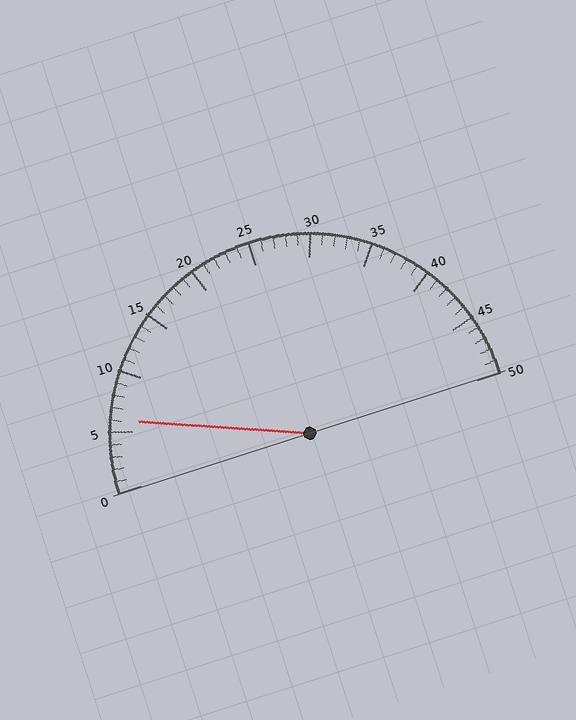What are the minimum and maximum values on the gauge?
The gauge ranges from 0 to 50.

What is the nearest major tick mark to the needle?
The nearest major tick mark is 5.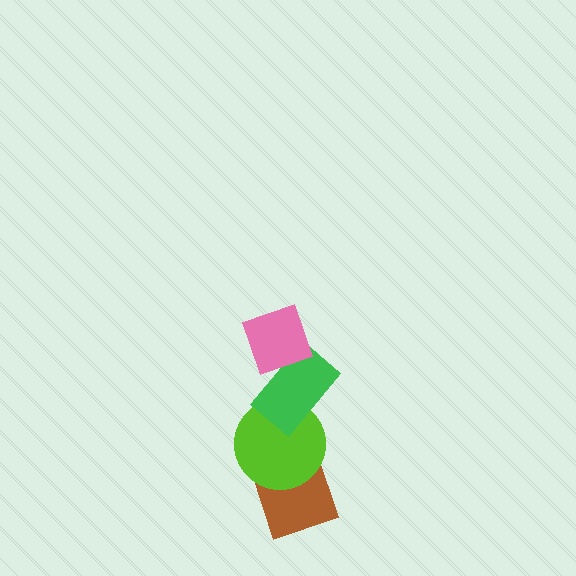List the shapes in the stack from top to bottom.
From top to bottom: the pink diamond, the green rectangle, the lime circle, the brown diamond.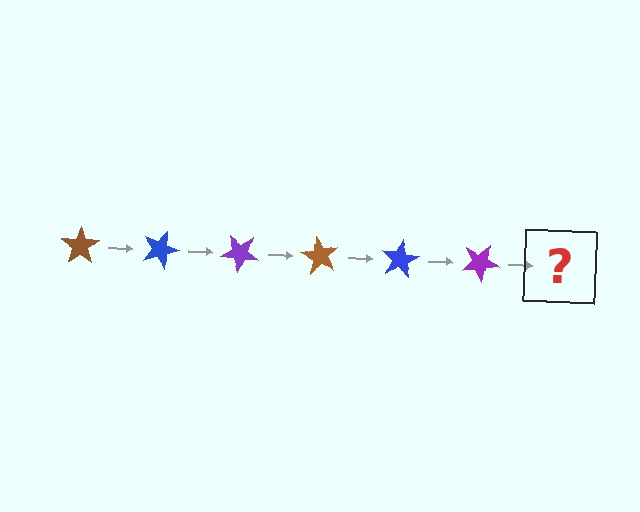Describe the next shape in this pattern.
It should be a brown star, rotated 120 degrees from the start.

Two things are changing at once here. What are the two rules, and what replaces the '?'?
The two rules are that it rotates 20 degrees each step and the color cycles through brown, blue, and purple. The '?' should be a brown star, rotated 120 degrees from the start.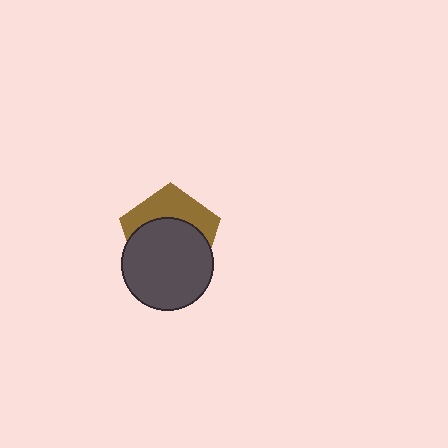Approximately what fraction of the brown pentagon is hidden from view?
Roughly 61% of the brown pentagon is hidden behind the dark gray circle.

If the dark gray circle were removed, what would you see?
You would see the complete brown pentagon.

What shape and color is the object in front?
The object in front is a dark gray circle.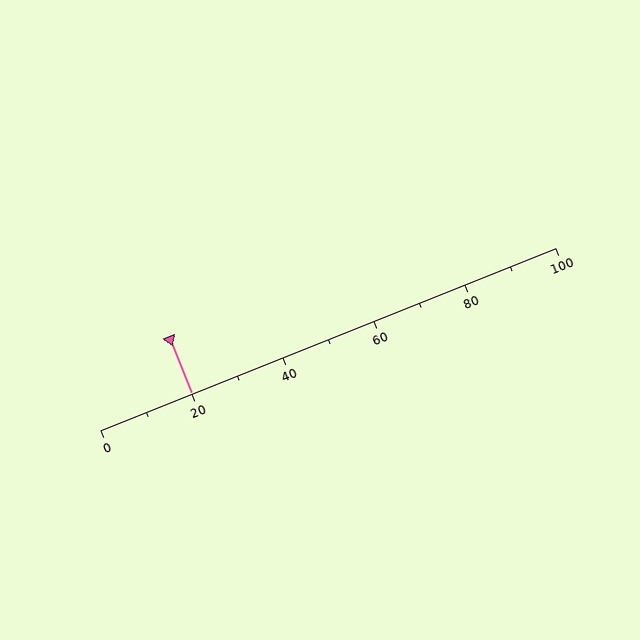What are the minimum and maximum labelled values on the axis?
The axis runs from 0 to 100.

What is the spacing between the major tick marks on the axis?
The major ticks are spaced 20 apart.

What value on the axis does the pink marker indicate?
The marker indicates approximately 20.